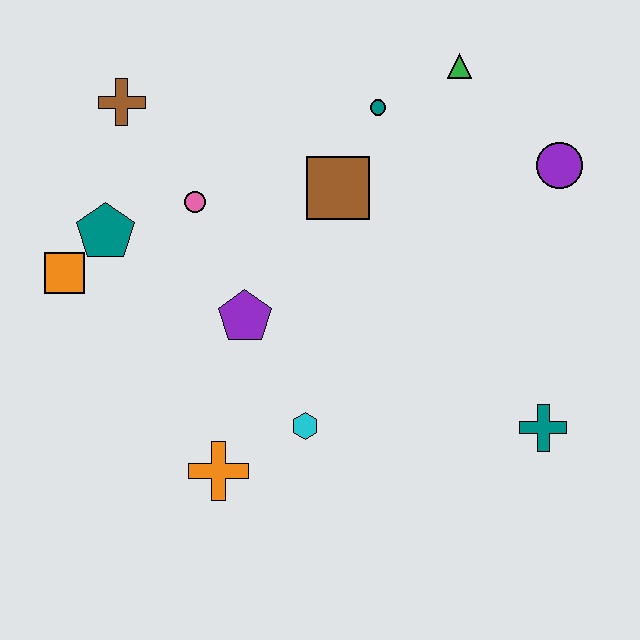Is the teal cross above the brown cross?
No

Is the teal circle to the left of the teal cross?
Yes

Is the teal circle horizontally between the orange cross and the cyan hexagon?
No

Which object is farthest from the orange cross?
The green triangle is farthest from the orange cross.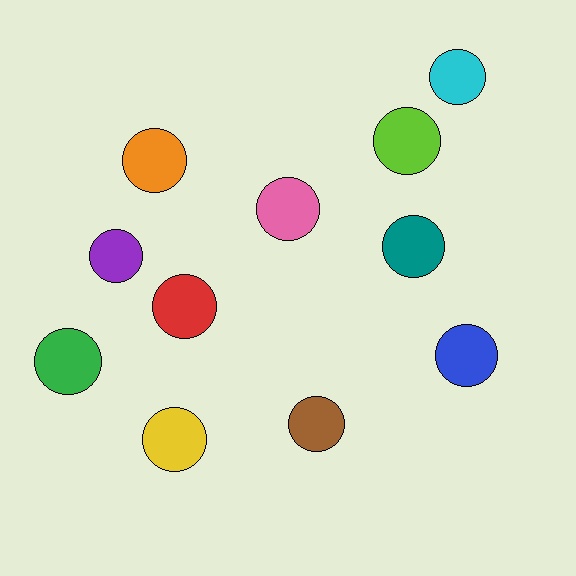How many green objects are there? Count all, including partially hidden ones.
There is 1 green object.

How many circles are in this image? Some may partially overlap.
There are 11 circles.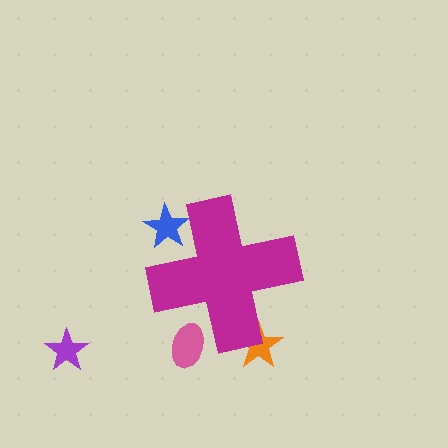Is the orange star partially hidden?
Yes, the orange star is partially hidden behind the magenta cross.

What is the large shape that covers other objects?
A magenta cross.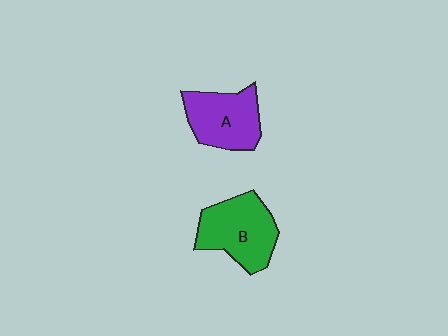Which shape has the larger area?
Shape B (green).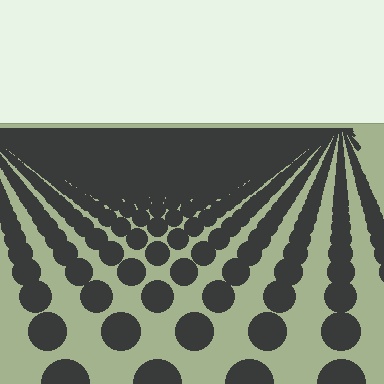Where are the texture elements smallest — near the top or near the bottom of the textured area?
Near the top.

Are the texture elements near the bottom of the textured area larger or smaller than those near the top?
Larger. Near the bottom, elements are closer to the viewer and appear at a bigger on-screen size.